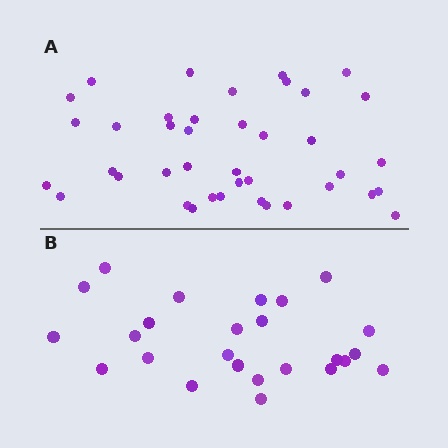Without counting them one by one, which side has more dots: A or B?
Region A (the top region) has more dots.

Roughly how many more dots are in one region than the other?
Region A has approximately 15 more dots than region B.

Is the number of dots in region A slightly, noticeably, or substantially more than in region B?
Region A has substantially more. The ratio is roughly 1.6 to 1.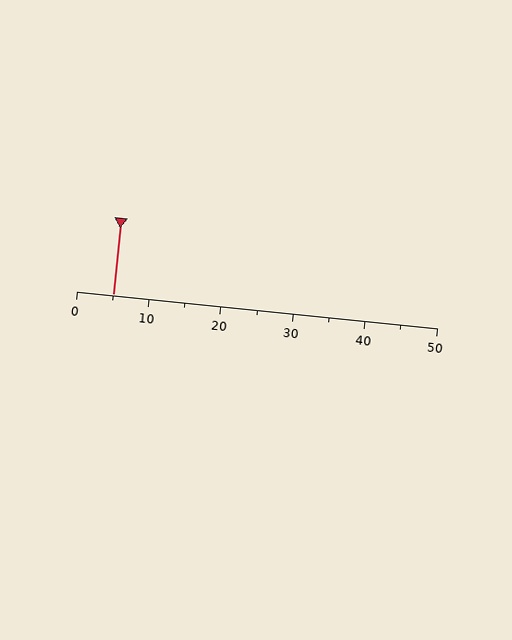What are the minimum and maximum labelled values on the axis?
The axis runs from 0 to 50.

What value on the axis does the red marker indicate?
The marker indicates approximately 5.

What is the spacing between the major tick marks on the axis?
The major ticks are spaced 10 apart.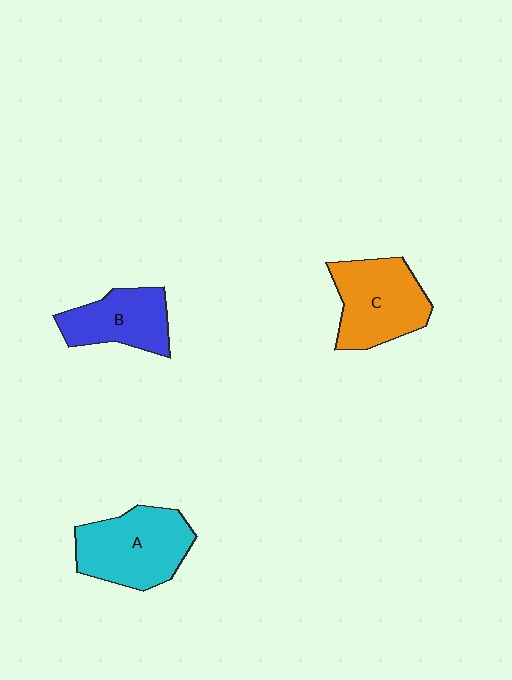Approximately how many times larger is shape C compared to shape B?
Approximately 1.3 times.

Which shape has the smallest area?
Shape B (blue).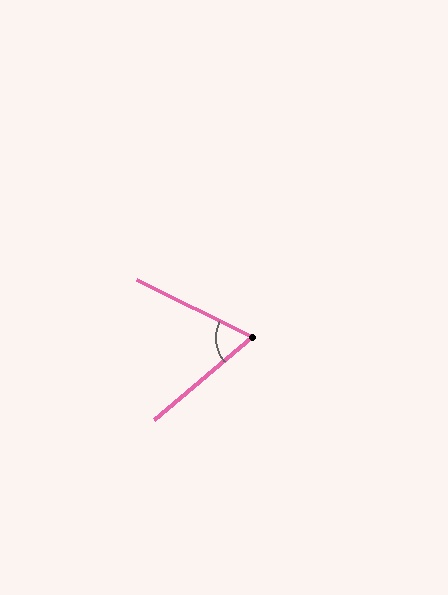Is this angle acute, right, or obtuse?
It is acute.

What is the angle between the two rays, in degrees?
Approximately 67 degrees.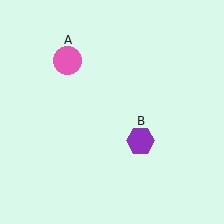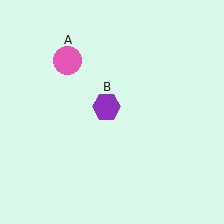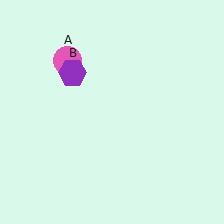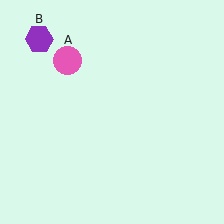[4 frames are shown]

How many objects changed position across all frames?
1 object changed position: purple hexagon (object B).